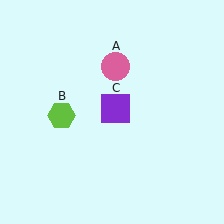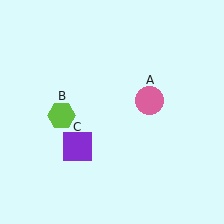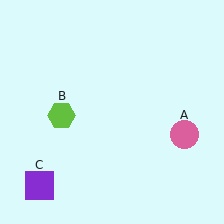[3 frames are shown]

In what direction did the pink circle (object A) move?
The pink circle (object A) moved down and to the right.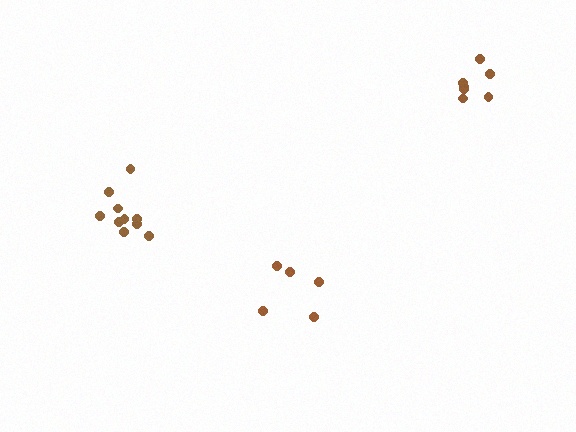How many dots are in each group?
Group 1: 5 dots, Group 2: 10 dots, Group 3: 7 dots (22 total).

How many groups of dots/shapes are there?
There are 3 groups.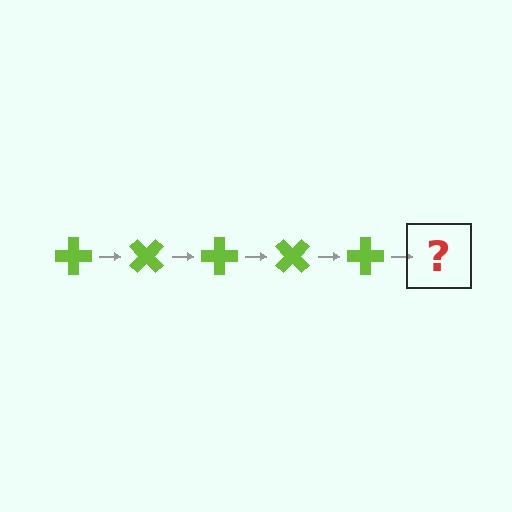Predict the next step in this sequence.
The next step is a lime cross rotated 225 degrees.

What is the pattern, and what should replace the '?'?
The pattern is that the cross rotates 45 degrees each step. The '?' should be a lime cross rotated 225 degrees.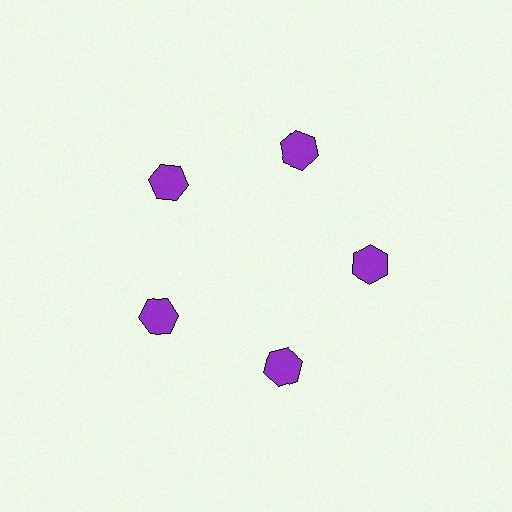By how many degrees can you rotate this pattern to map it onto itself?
The pattern maps onto itself every 72 degrees of rotation.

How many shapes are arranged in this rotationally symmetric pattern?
There are 5 shapes, arranged in 5 groups of 1.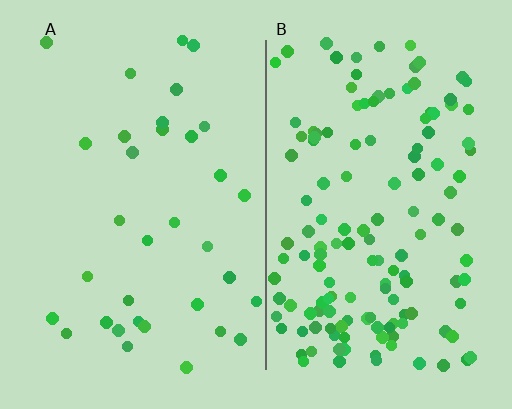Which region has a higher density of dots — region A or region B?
B (the right).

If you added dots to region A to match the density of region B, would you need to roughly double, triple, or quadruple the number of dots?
Approximately quadruple.